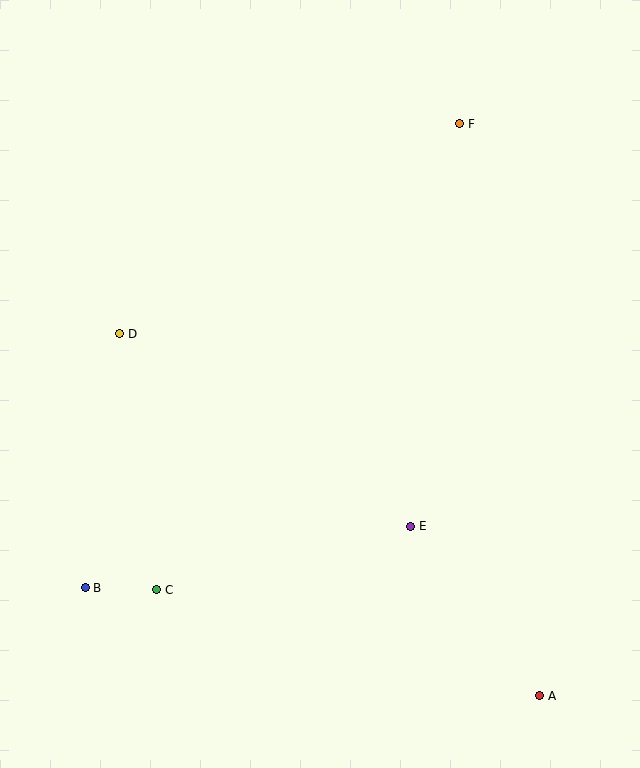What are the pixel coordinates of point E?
Point E is at (411, 526).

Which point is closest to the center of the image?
Point E at (411, 526) is closest to the center.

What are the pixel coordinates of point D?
Point D is at (120, 334).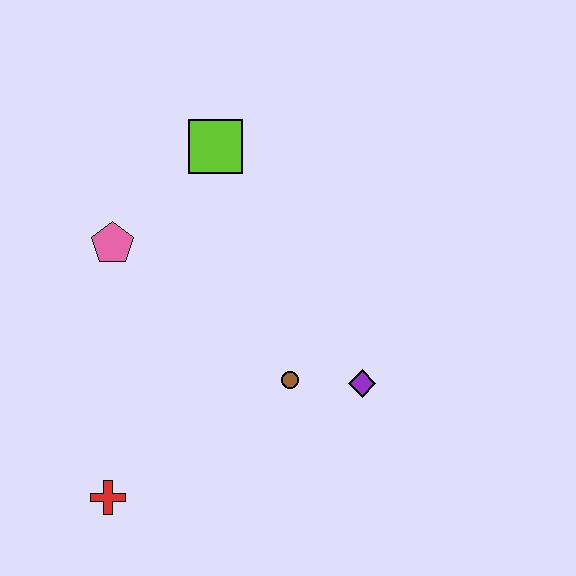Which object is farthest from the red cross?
The lime square is farthest from the red cross.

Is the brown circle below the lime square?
Yes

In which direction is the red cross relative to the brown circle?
The red cross is to the left of the brown circle.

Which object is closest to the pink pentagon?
The lime square is closest to the pink pentagon.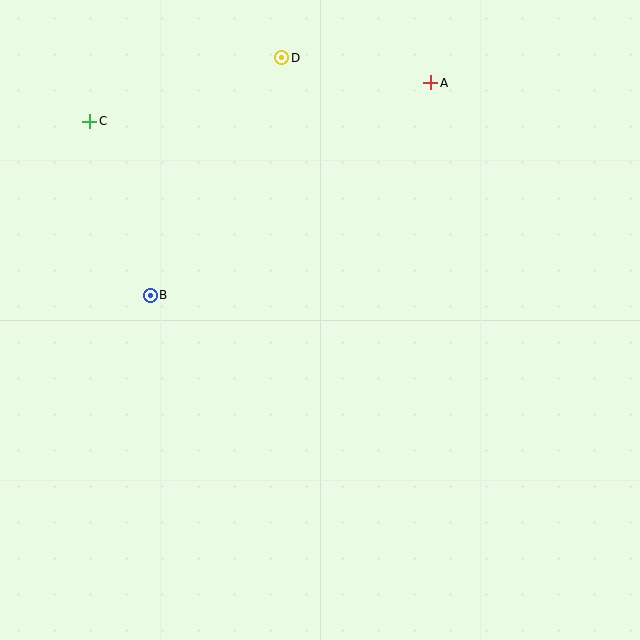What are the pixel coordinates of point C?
Point C is at (90, 121).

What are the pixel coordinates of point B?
Point B is at (150, 295).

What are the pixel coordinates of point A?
Point A is at (431, 83).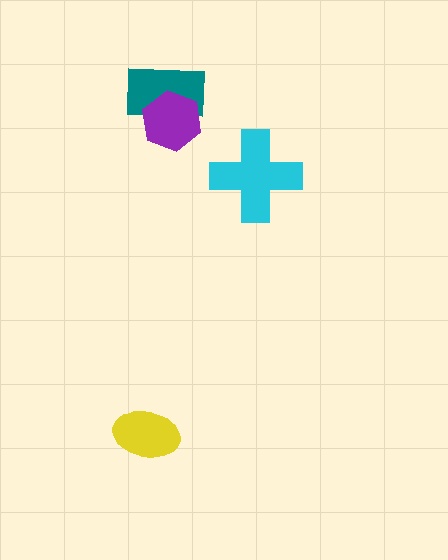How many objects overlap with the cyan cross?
0 objects overlap with the cyan cross.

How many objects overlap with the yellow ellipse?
0 objects overlap with the yellow ellipse.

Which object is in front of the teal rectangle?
The purple hexagon is in front of the teal rectangle.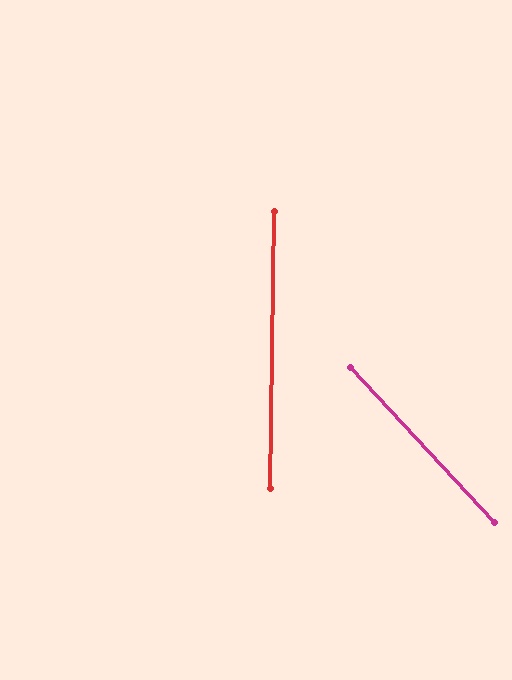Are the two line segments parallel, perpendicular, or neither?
Neither parallel nor perpendicular — they differ by about 44°.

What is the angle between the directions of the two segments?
Approximately 44 degrees.